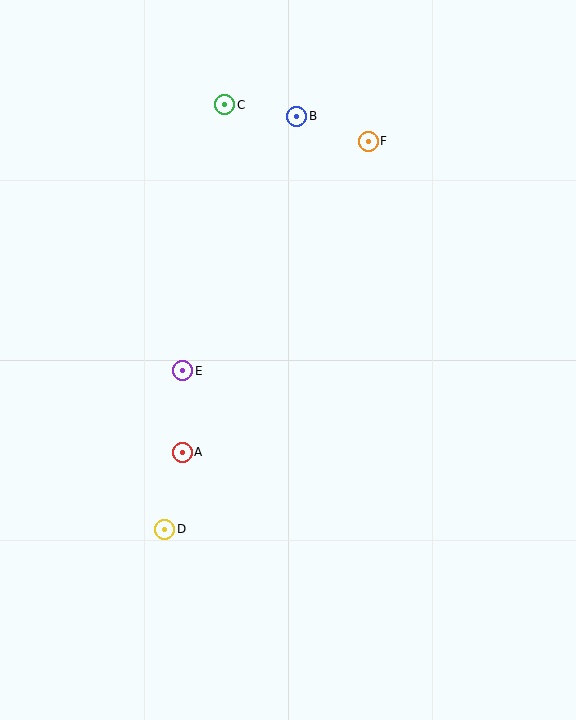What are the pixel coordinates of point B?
Point B is at (297, 116).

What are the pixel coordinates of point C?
Point C is at (224, 105).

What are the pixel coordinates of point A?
Point A is at (182, 452).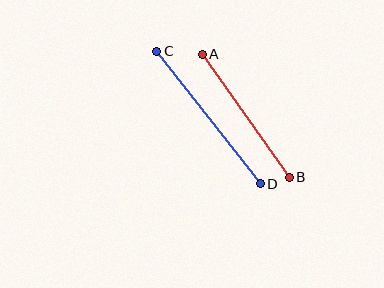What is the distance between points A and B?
The distance is approximately 151 pixels.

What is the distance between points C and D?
The distance is approximately 168 pixels.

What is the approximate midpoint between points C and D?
The midpoint is at approximately (209, 117) pixels.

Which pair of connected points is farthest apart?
Points C and D are farthest apart.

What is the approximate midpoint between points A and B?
The midpoint is at approximately (246, 116) pixels.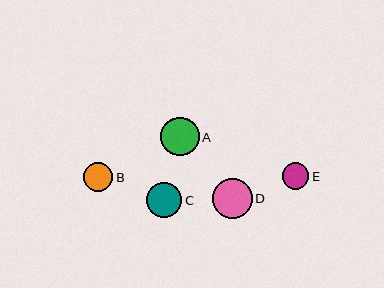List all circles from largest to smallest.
From largest to smallest: D, A, C, B, E.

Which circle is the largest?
Circle D is the largest with a size of approximately 39 pixels.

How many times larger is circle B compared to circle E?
Circle B is approximately 1.1 times the size of circle E.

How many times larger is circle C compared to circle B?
Circle C is approximately 1.2 times the size of circle B.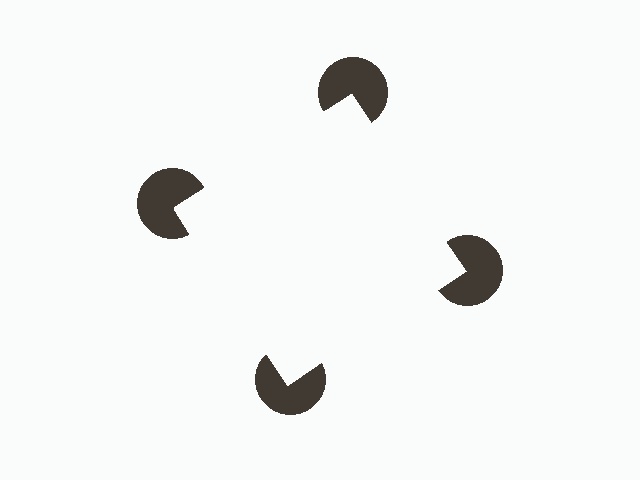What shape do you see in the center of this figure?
An illusory square — its edges are inferred from the aligned wedge cuts in the pac-man discs, not physically drawn.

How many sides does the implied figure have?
4 sides.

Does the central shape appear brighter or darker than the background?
It typically appears slightly brighter than the background, even though no actual brightness change is drawn.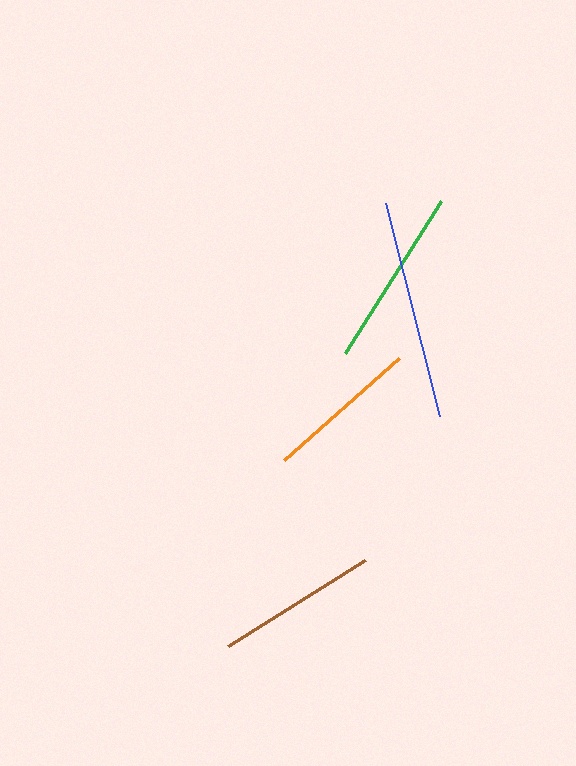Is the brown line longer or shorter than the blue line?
The blue line is longer than the brown line.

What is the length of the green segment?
The green segment is approximately 180 pixels long.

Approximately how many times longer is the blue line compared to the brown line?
The blue line is approximately 1.4 times the length of the brown line.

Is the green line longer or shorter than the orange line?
The green line is longer than the orange line.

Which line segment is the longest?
The blue line is the longest at approximately 220 pixels.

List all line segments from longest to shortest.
From longest to shortest: blue, green, brown, orange.